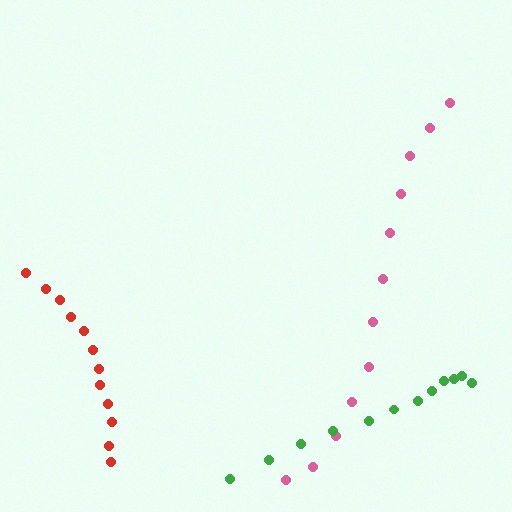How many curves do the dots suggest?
There are 3 distinct paths.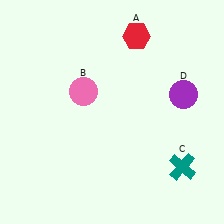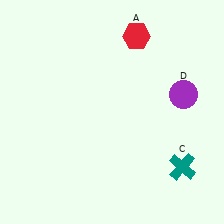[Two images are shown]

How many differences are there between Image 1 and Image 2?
There is 1 difference between the two images.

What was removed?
The pink circle (B) was removed in Image 2.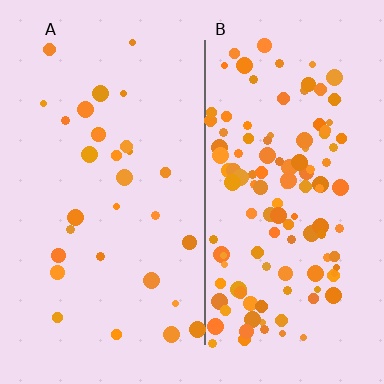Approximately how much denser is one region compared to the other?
Approximately 4.1× — region B over region A.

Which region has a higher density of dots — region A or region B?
B (the right).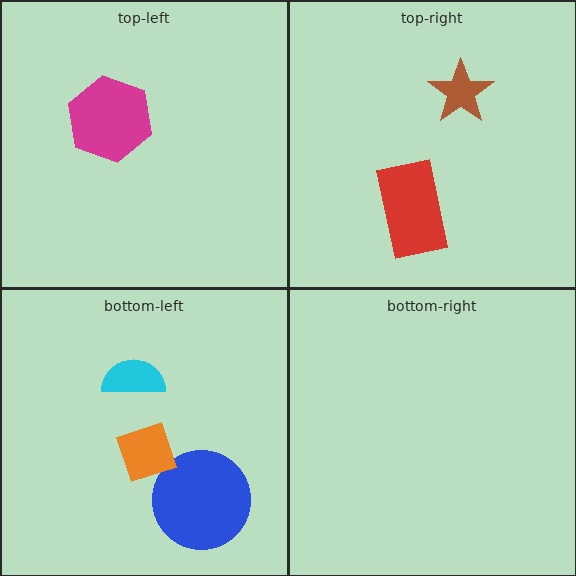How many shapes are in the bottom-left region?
3.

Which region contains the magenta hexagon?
The top-left region.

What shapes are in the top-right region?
The red rectangle, the brown star.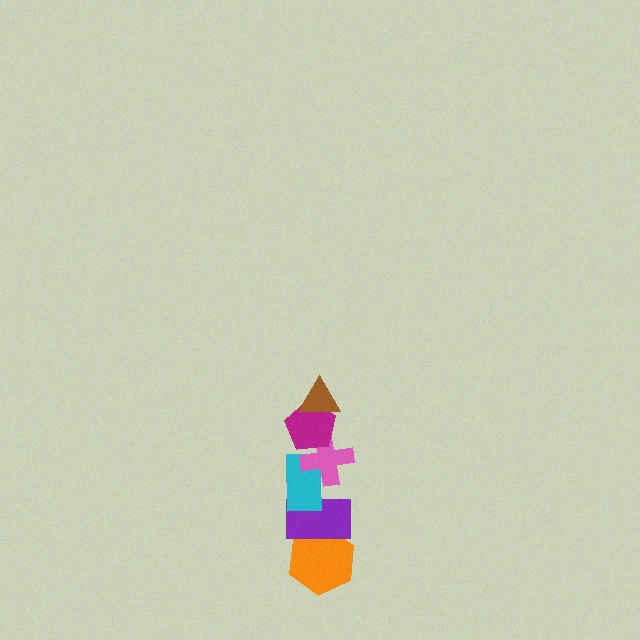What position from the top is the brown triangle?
The brown triangle is 1st from the top.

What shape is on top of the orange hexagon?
The purple rectangle is on top of the orange hexagon.